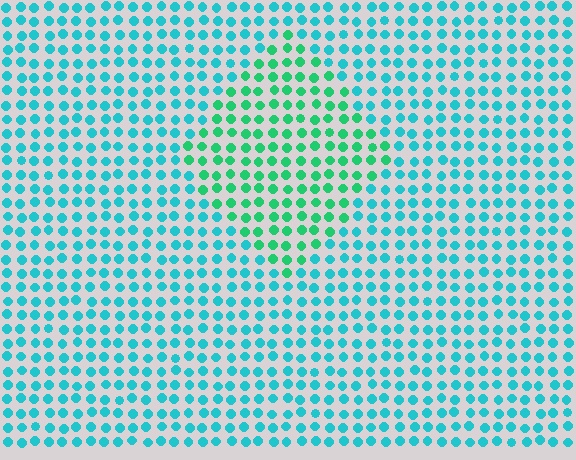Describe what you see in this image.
The image is filled with small cyan elements in a uniform arrangement. A diamond-shaped region is visible where the elements are tinted to a slightly different hue, forming a subtle color boundary.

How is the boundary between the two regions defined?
The boundary is defined purely by a slight shift in hue (about 35 degrees). Spacing, size, and orientation are identical on both sides.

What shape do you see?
I see a diamond.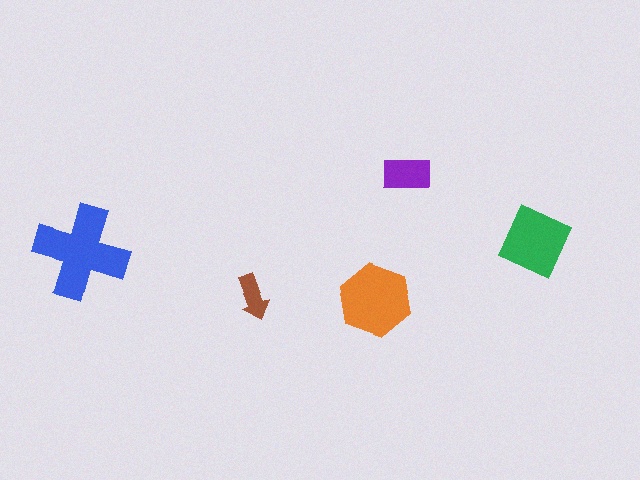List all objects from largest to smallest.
The blue cross, the orange hexagon, the green diamond, the purple rectangle, the brown arrow.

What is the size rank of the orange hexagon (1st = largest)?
2nd.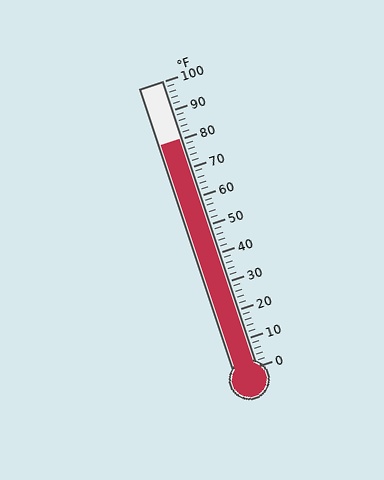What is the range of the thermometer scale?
The thermometer scale ranges from 0°F to 100°F.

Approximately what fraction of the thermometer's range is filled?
The thermometer is filled to approximately 80% of its range.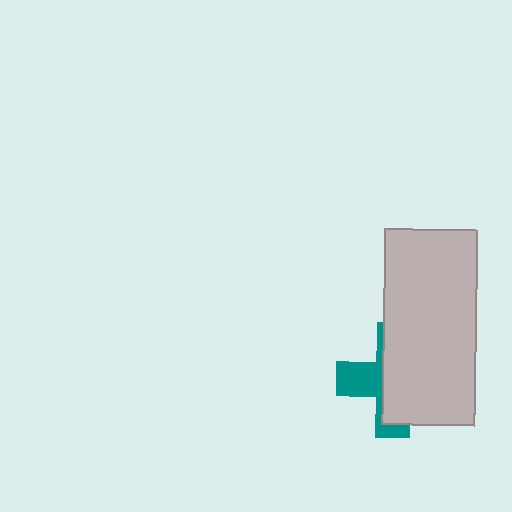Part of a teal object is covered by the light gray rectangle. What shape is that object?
It is a cross.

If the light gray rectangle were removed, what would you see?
You would see the complete teal cross.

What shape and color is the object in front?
The object in front is a light gray rectangle.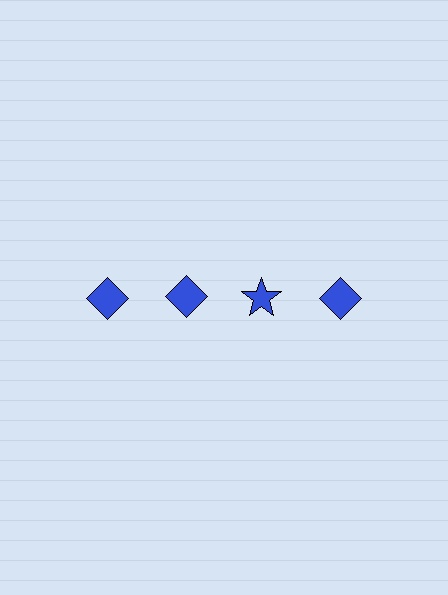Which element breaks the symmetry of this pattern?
The blue star in the top row, center column breaks the symmetry. All other shapes are blue diamonds.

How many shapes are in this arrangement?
There are 4 shapes arranged in a grid pattern.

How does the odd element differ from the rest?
It has a different shape: star instead of diamond.